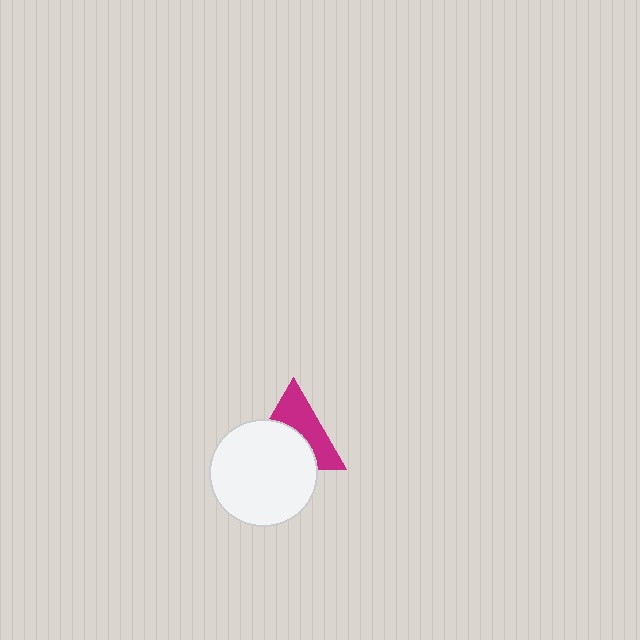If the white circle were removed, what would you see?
You would see the complete magenta triangle.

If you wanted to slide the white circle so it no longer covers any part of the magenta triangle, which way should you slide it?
Slide it down — that is the most direct way to separate the two shapes.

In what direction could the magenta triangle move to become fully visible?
The magenta triangle could move up. That would shift it out from behind the white circle entirely.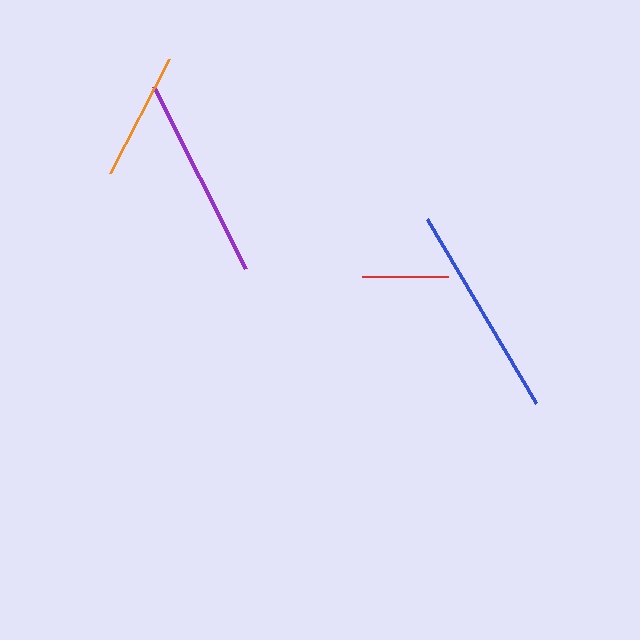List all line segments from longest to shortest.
From longest to shortest: blue, purple, orange, red.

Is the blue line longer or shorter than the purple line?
The blue line is longer than the purple line.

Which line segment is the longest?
The blue line is the longest at approximately 213 pixels.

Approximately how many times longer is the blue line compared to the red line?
The blue line is approximately 2.5 times the length of the red line.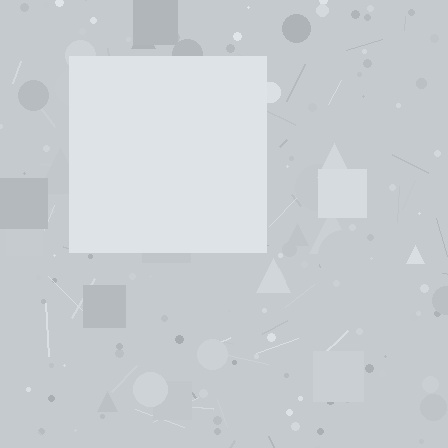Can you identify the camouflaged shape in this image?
The camouflaged shape is a square.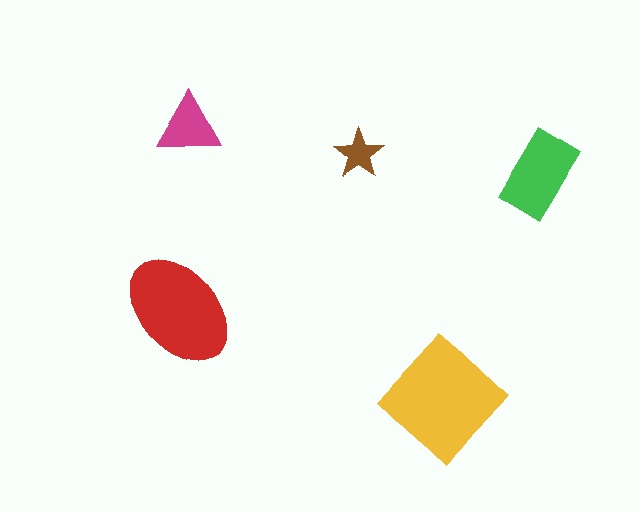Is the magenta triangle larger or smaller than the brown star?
Larger.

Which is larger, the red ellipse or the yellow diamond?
The yellow diamond.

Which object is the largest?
The yellow diamond.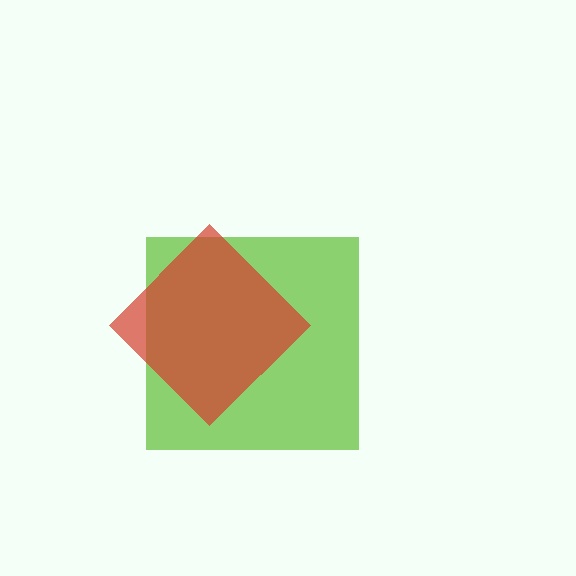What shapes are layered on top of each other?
The layered shapes are: a lime square, a red diamond.